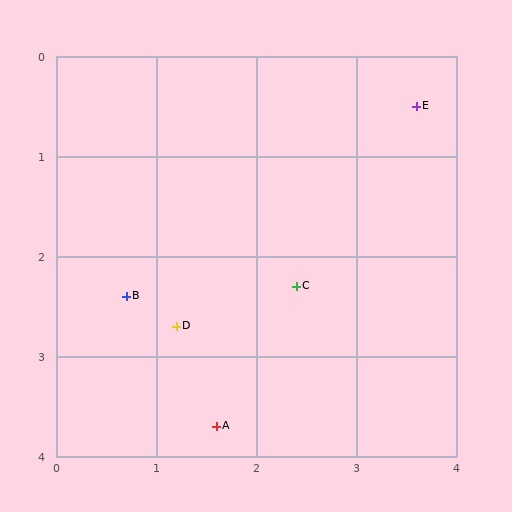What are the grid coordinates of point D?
Point D is at approximately (1.2, 2.7).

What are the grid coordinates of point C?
Point C is at approximately (2.4, 2.3).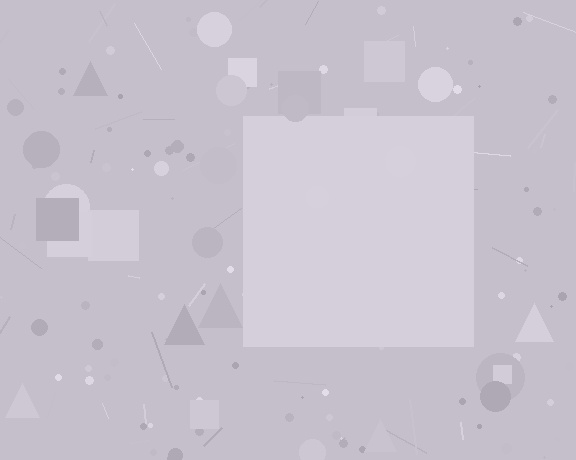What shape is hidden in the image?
A square is hidden in the image.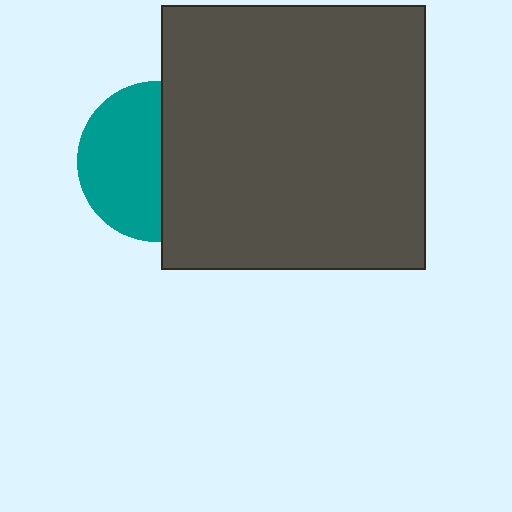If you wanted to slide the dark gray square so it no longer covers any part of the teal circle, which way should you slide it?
Slide it right — that is the most direct way to separate the two shapes.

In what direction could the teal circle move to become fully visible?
The teal circle could move left. That would shift it out from behind the dark gray square entirely.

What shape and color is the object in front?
The object in front is a dark gray square.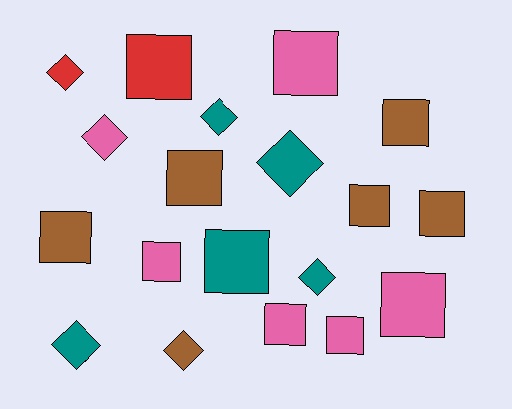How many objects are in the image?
There are 19 objects.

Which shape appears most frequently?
Square, with 12 objects.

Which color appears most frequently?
Pink, with 6 objects.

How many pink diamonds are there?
There is 1 pink diamond.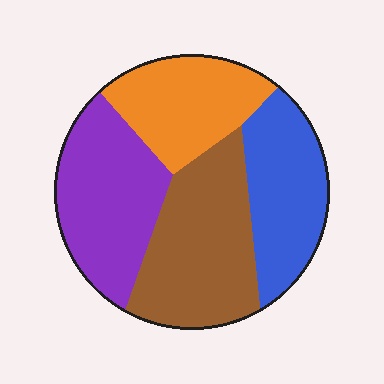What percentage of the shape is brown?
Brown covers 30% of the shape.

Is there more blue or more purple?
Purple.